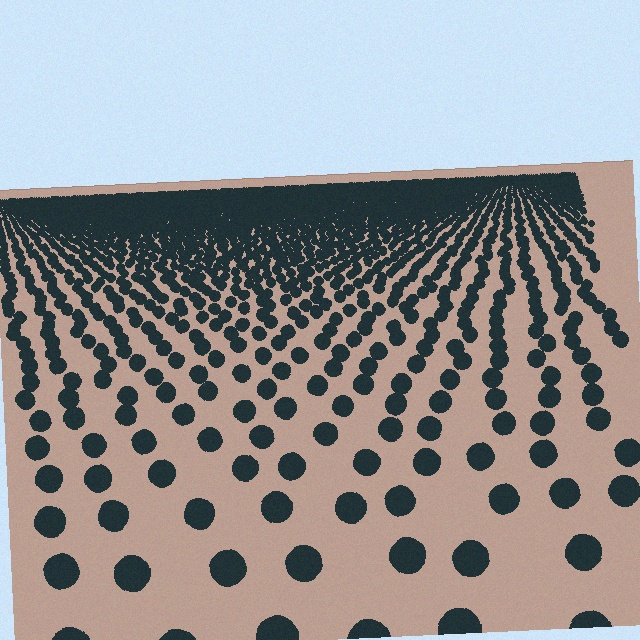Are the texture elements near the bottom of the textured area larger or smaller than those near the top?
Larger. Near the bottom, elements are closer to the viewer and appear at a bigger on-screen size.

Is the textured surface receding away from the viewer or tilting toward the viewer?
The surface is receding away from the viewer. Texture elements get smaller and denser toward the top.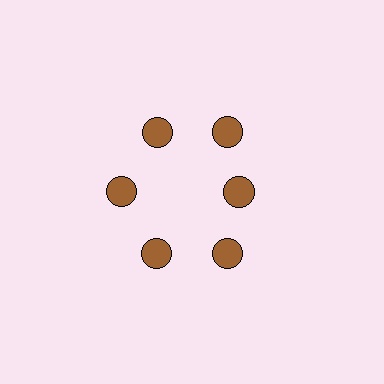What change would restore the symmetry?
The symmetry would be restored by moving it outward, back onto the ring so that all 6 circles sit at equal angles and equal distance from the center.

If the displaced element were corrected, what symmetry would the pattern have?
It would have 6-fold rotational symmetry — the pattern would map onto itself every 60 degrees.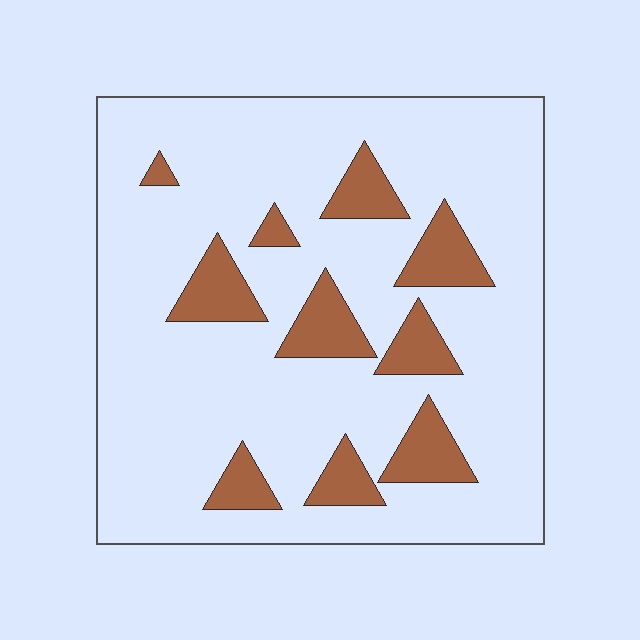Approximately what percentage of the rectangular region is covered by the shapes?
Approximately 15%.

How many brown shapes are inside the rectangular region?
10.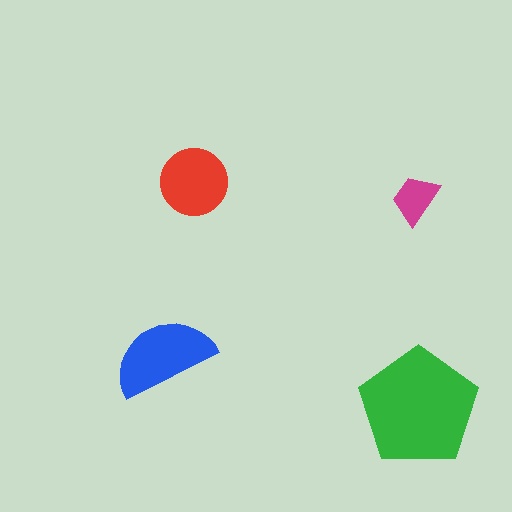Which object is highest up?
The red circle is topmost.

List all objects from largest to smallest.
The green pentagon, the blue semicircle, the red circle, the magenta trapezoid.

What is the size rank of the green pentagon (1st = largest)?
1st.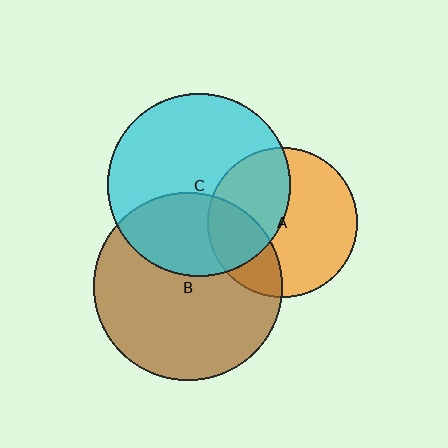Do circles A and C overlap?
Yes.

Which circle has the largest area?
Circle B (brown).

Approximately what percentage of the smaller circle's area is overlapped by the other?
Approximately 40%.